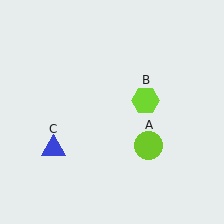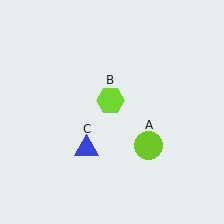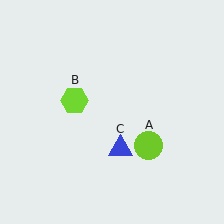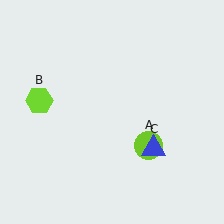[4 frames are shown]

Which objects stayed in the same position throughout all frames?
Lime circle (object A) remained stationary.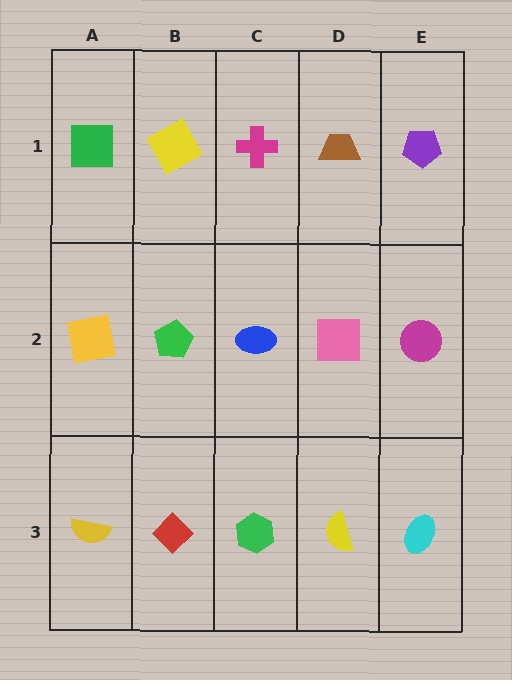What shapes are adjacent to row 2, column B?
A yellow square (row 1, column B), a red diamond (row 3, column B), a yellow square (row 2, column A), a blue ellipse (row 2, column C).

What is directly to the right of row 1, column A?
A yellow square.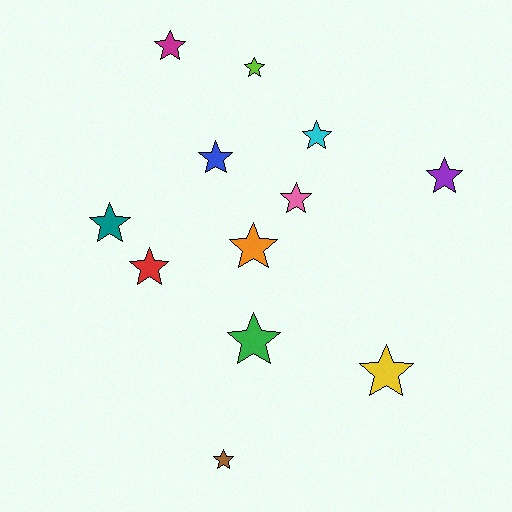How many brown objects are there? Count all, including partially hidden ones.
There is 1 brown object.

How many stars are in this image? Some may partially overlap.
There are 12 stars.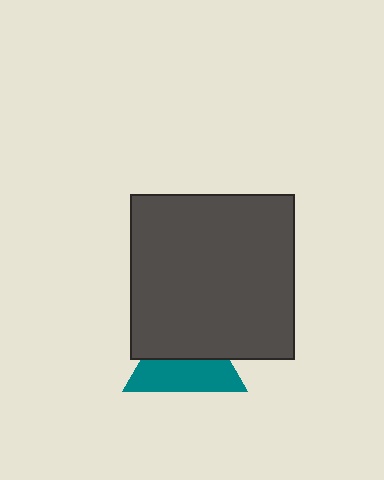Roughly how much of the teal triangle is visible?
About half of it is visible (roughly 50%).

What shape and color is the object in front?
The object in front is a dark gray square.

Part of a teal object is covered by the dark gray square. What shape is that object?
It is a triangle.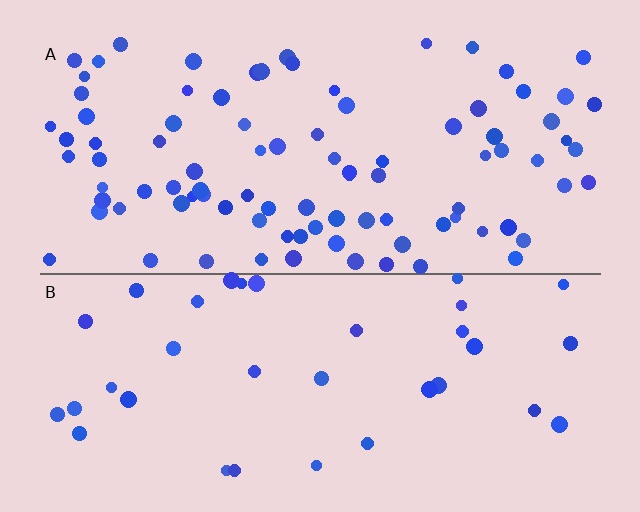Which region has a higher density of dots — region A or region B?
A (the top).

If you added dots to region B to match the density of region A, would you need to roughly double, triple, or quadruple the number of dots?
Approximately triple.